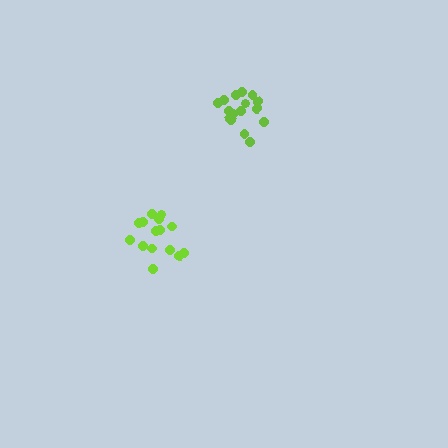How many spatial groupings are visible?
There are 2 spatial groupings.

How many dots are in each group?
Group 1: 17 dots, Group 2: 15 dots (32 total).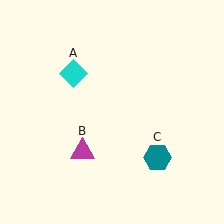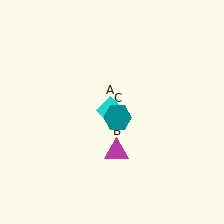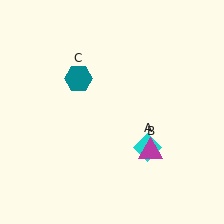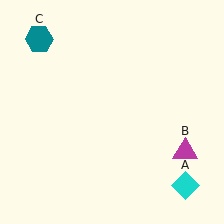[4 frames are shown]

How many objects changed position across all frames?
3 objects changed position: cyan diamond (object A), magenta triangle (object B), teal hexagon (object C).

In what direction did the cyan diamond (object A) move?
The cyan diamond (object A) moved down and to the right.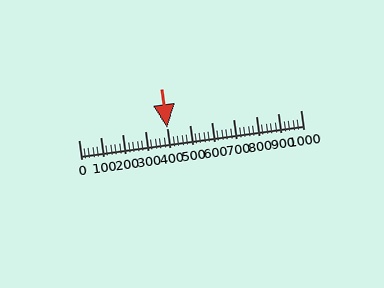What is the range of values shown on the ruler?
The ruler shows values from 0 to 1000.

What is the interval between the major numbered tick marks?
The major tick marks are spaced 100 units apart.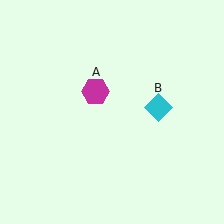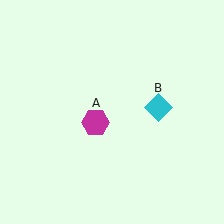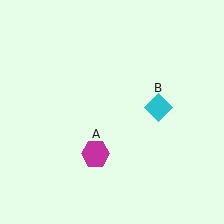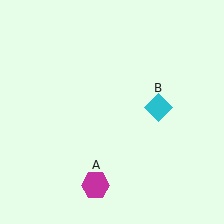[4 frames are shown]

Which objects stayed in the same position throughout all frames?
Cyan diamond (object B) remained stationary.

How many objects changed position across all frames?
1 object changed position: magenta hexagon (object A).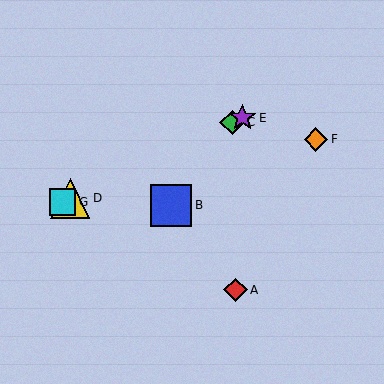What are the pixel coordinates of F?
Object F is at (316, 139).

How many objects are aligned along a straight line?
4 objects (C, D, E, G) are aligned along a straight line.